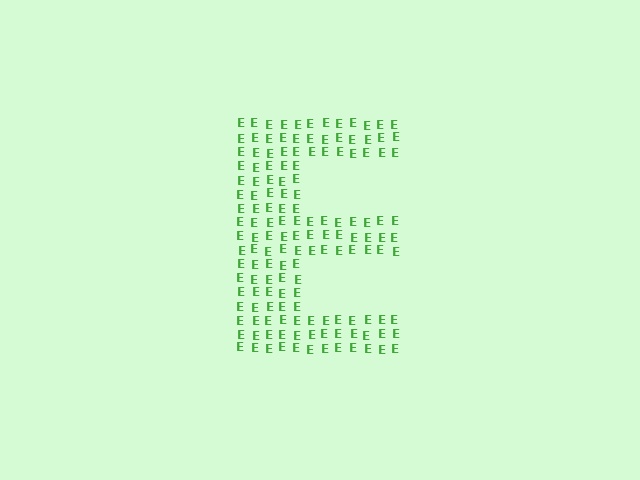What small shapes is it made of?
It is made of small letter E's.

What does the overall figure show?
The overall figure shows the letter E.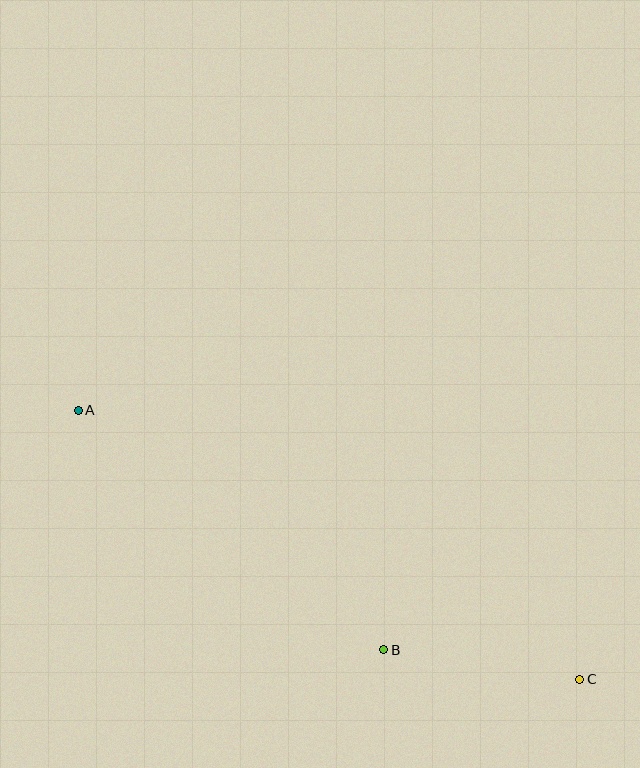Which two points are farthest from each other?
Points A and C are farthest from each other.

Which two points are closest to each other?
Points B and C are closest to each other.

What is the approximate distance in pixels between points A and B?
The distance between A and B is approximately 388 pixels.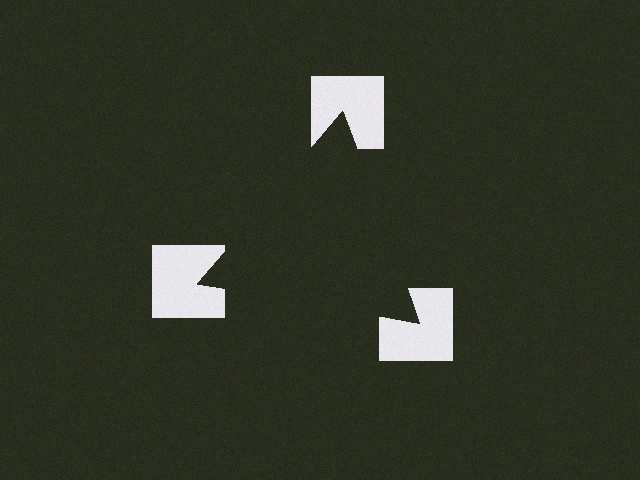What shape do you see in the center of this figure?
An illusory triangle — its edges are inferred from the aligned wedge cuts in the notched squares, not physically drawn.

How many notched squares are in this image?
There are 3 — one at each vertex of the illusory triangle.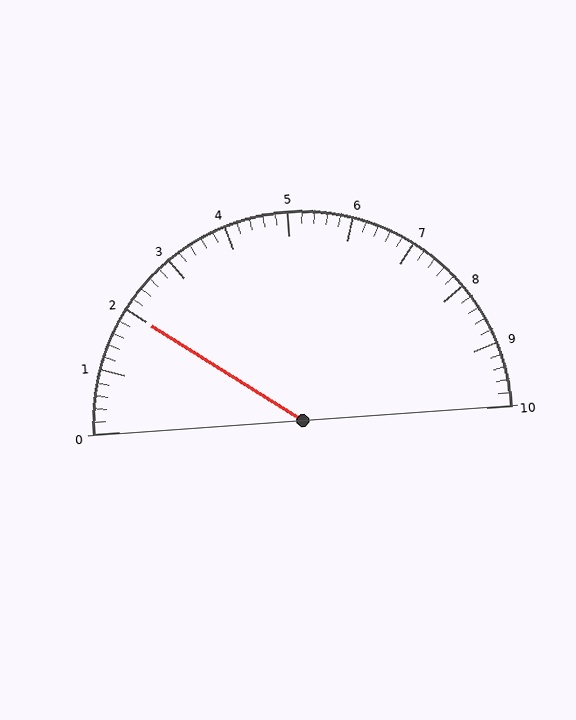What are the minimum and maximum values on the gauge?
The gauge ranges from 0 to 10.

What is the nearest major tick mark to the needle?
The nearest major tick mark is 2.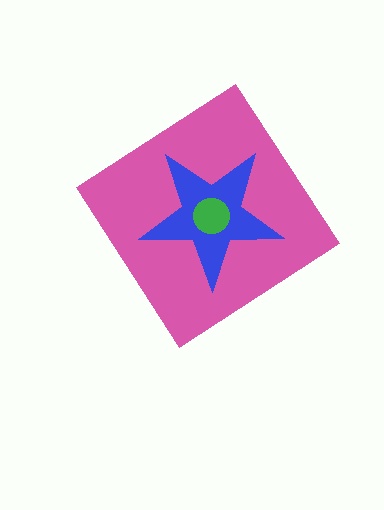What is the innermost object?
The green circle.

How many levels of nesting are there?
3.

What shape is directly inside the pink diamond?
The blue star.